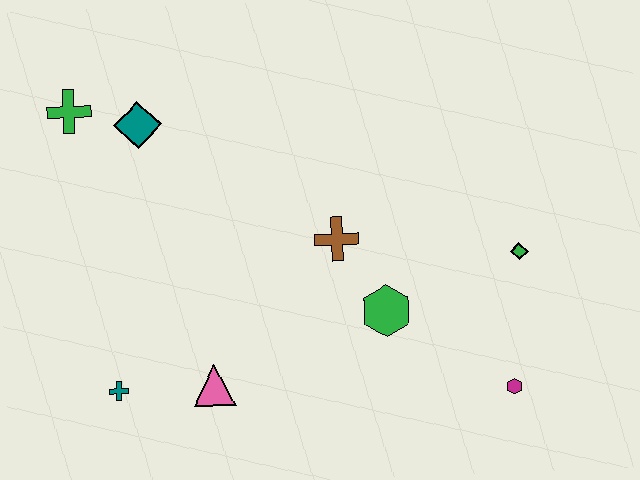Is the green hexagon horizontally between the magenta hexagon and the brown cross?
Yes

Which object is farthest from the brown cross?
The green cross is farthest from the brown cross.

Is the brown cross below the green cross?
Yes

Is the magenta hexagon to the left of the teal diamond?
No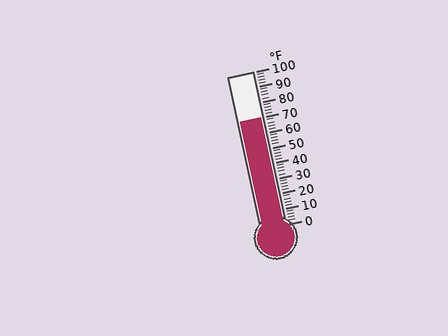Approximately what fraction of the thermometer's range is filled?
The thermometer is filled to approximately 70% of its range.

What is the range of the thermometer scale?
The thermometer scale ranges from 0°F to 100°F.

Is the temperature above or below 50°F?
The temperature is above 50°F.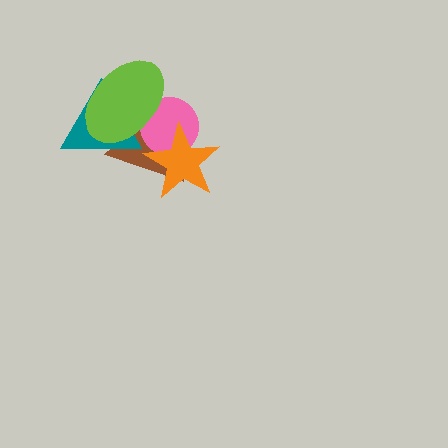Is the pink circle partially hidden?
Yes, it is partially covered by another shape.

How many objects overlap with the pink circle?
3 objects overlap with the pink circle.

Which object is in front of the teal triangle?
The lime ellipse is in front of the teal triangle.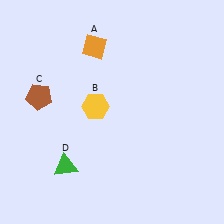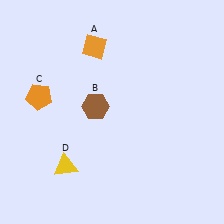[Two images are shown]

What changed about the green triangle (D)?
In Image 1, D is green. In Image 2, it changed to yellow.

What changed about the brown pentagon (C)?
In Image 1, C is brown. In Image 2, it changed to orange.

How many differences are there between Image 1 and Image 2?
There are 3 differences between the two images.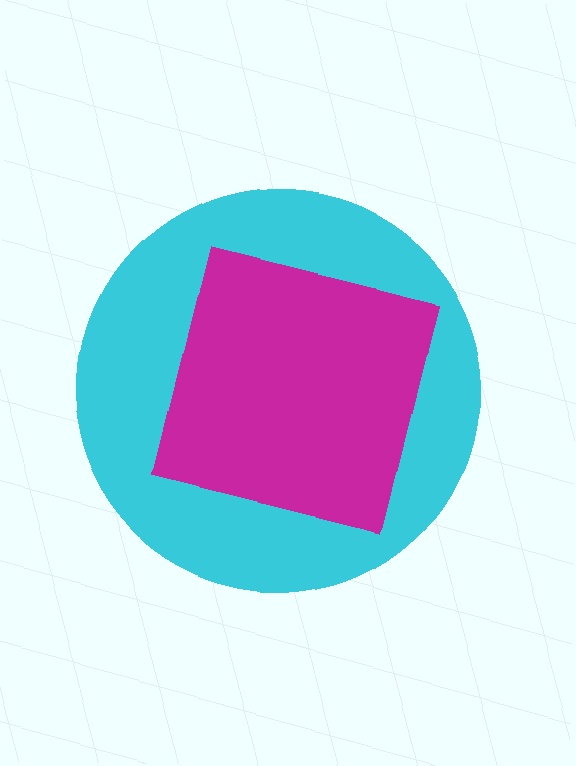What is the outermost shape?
The cyan circle.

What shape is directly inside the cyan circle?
The magenta square.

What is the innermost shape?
The magenta square.